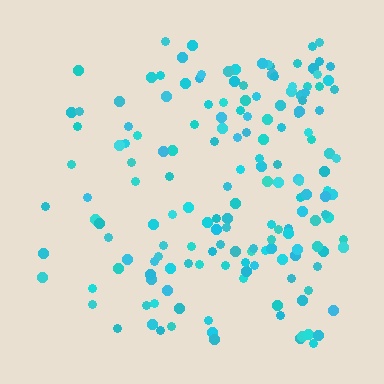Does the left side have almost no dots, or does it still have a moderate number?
Still a moderate number, just noticeably fewer than the right.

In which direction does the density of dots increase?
From left to right, with the right side densest.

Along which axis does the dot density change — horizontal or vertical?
Horizontal.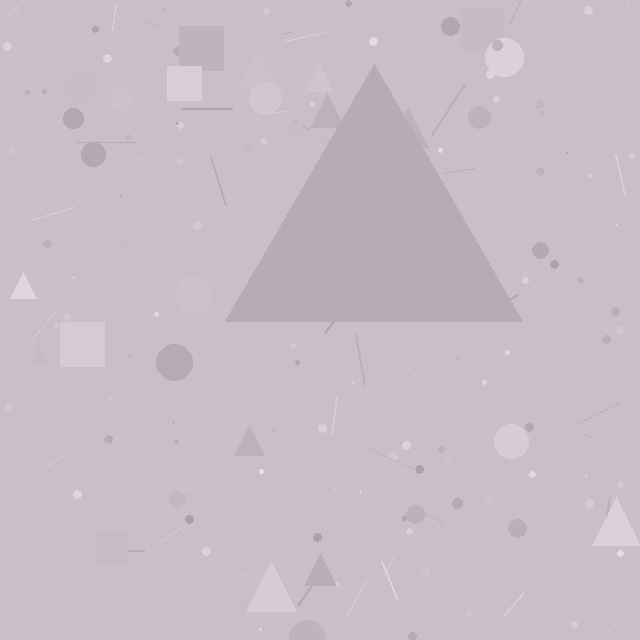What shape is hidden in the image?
A triangle is hidden in the image.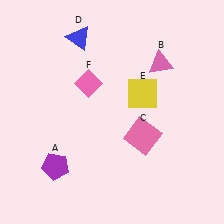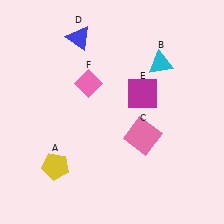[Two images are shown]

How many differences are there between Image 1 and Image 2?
There are 3 differences between the two images.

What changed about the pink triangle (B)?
In Image 1, B is pink. In Image 2, it changed to cyan.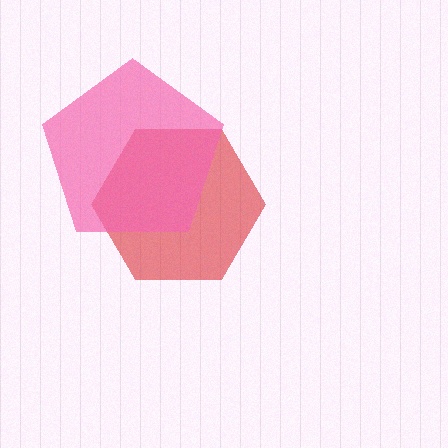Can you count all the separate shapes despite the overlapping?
Yes, there are 2 separate shapes.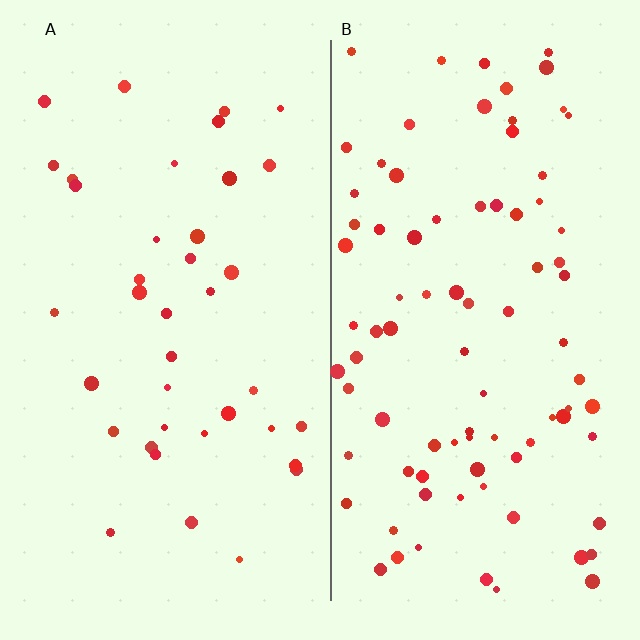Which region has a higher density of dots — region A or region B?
B (the right).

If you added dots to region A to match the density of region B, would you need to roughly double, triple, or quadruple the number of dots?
Approximately double.